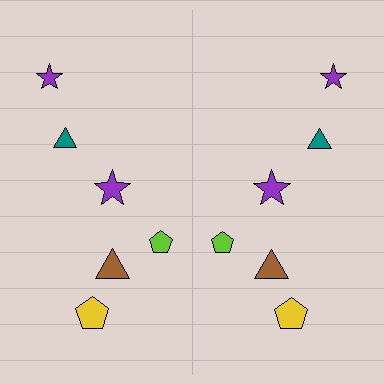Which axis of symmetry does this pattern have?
The pattern has a vertical axis of symmetry running through the center of the image.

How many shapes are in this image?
There are 12 shapes in this image.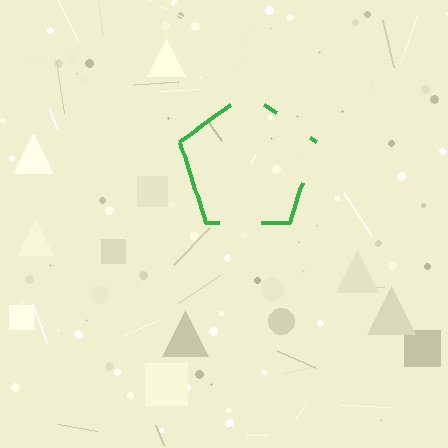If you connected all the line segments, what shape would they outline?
They would outline a pentagon.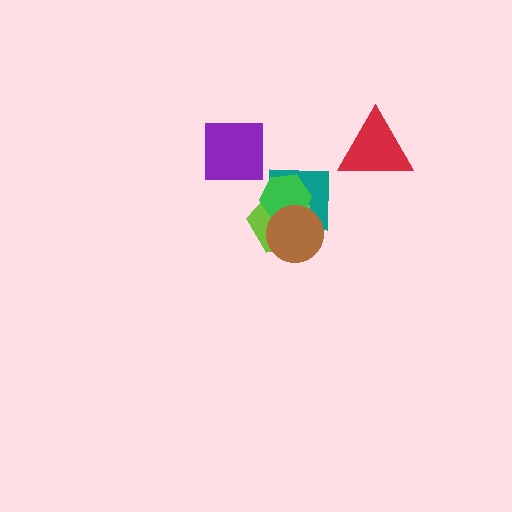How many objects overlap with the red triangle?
0 objects overlap with the red triangle.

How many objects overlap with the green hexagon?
3 objects overlap with the green hexagon.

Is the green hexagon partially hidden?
Yes, it is partially covered by another shape.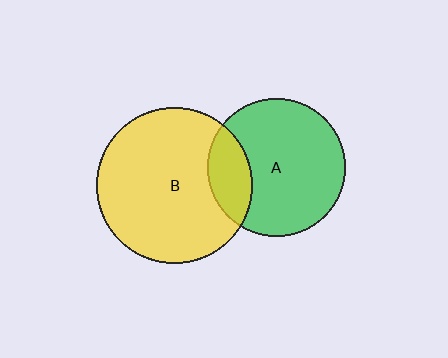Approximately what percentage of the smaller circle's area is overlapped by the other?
Approximately 20%.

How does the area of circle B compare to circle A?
Approximately 1.3 times.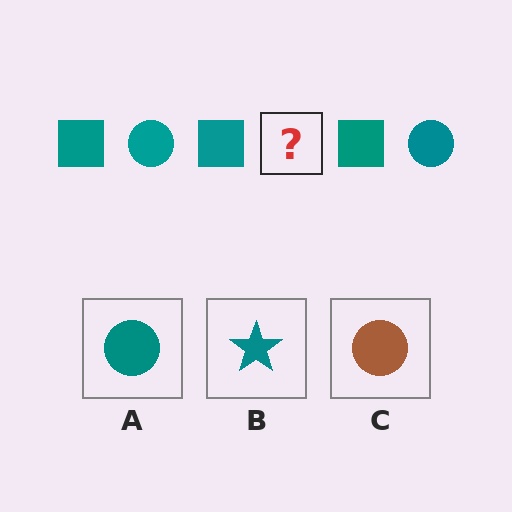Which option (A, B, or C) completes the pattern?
A.